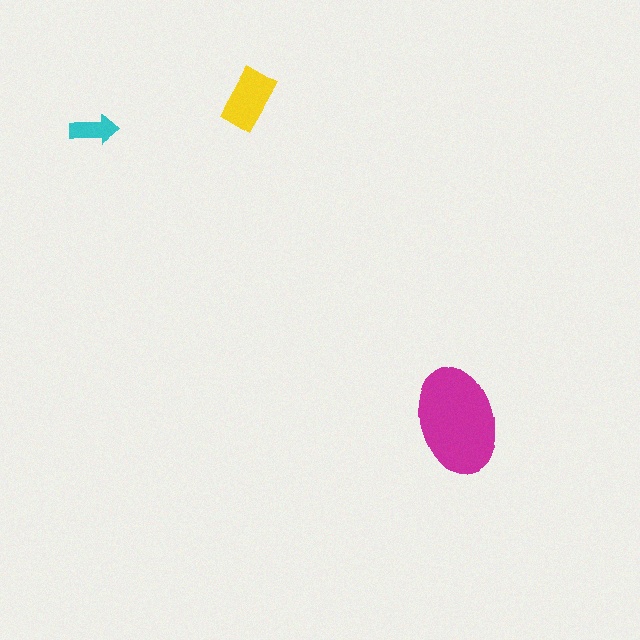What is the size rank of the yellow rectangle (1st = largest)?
2nd.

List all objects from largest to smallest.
The magenta ellipse, the yellow rectangle, the cyan arrow.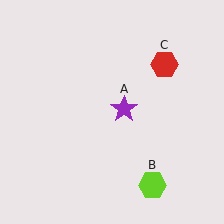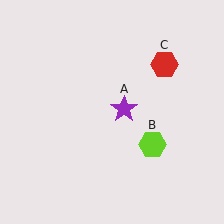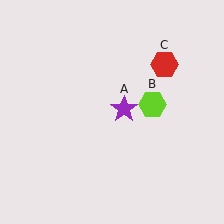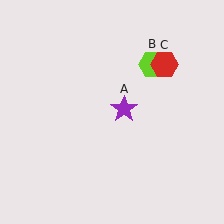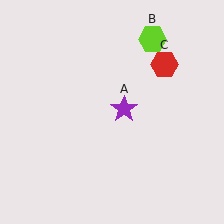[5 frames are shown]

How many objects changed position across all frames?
1 object changed position: lime hexagon (object B).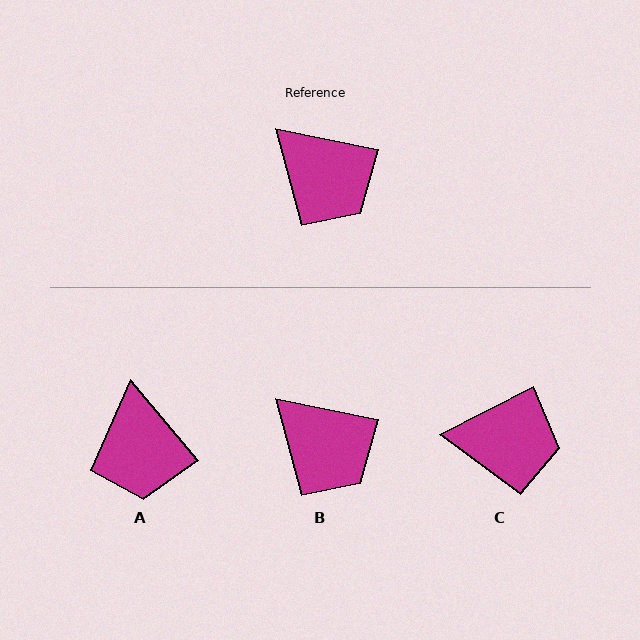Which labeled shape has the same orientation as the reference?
B.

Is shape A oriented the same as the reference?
No, it is off by about 39 degrees.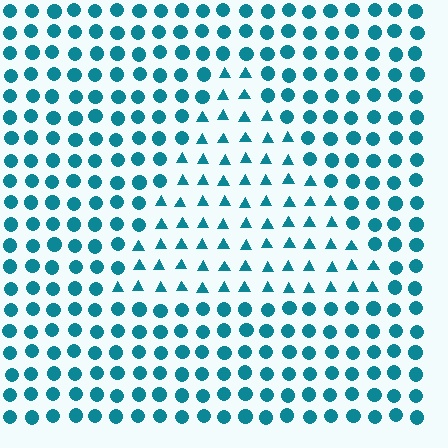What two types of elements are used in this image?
The image uses triangles inside the triangle region and circles outside it.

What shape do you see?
I see a triangle.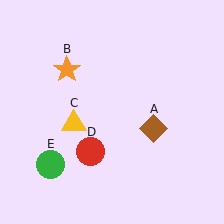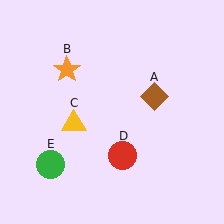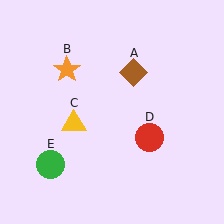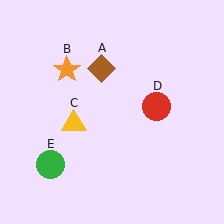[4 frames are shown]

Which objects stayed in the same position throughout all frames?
Orange star (object B) and yellow triangle (object C) and green circle (object E) remained stationary.